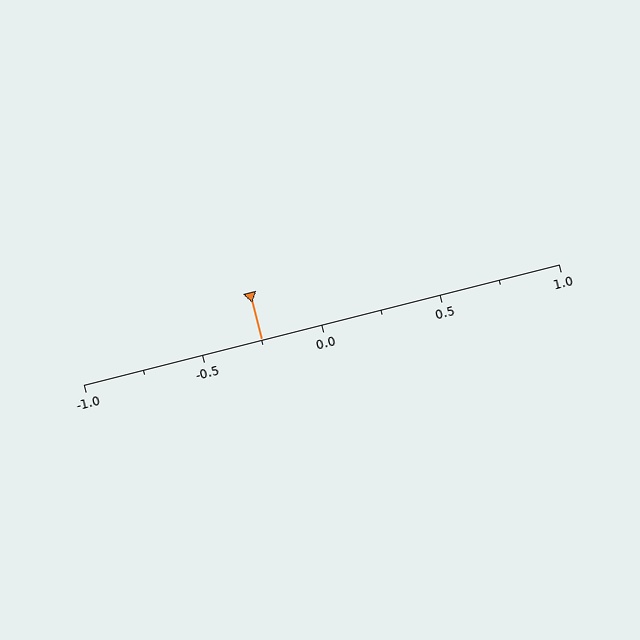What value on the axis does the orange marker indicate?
The marker indicates approximately -0.25.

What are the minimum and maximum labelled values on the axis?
The axis runs from -1.0 to 1.0.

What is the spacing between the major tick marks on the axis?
The major ticks are spaced 0.5 apart.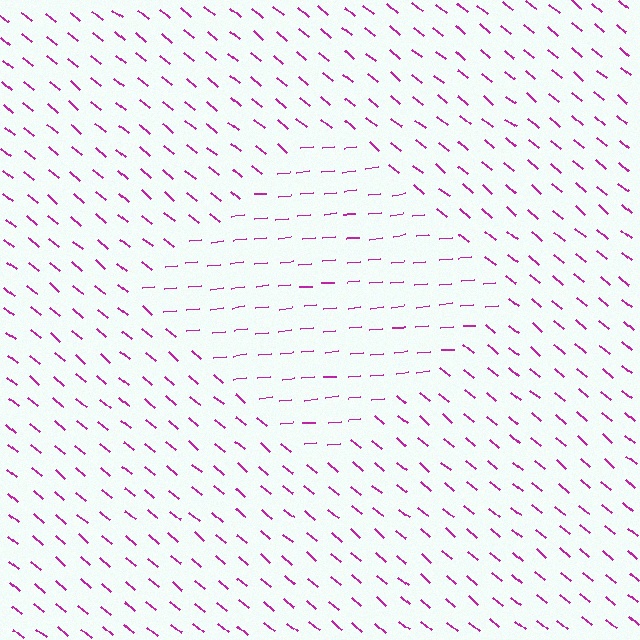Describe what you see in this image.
The image is filled with small magenta line segments. A diamond region in the image has lines oriented differently from the surrounding lines, creating a visible texture boundary.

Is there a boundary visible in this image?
Yes, there is a texture boundary formed by a change in line orientation.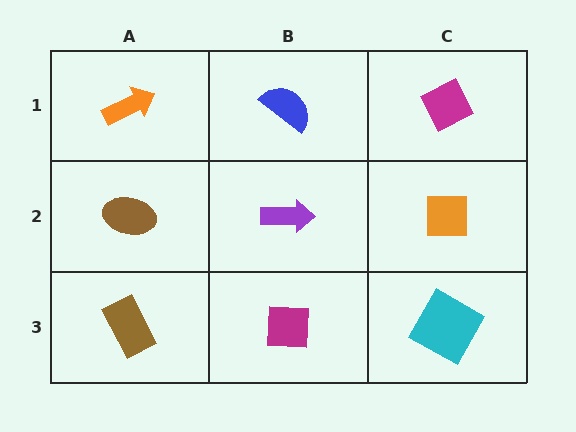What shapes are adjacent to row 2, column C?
A magenta diamond (row 1, column C), a cyan square (row 3, column C), a purple arrow (row 2, column B).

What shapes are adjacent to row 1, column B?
A purple arrow (row 2, column B), an orange arrow (row 1, column A), a magenta diamond (row 1, column C).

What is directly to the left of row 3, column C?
A magenta square.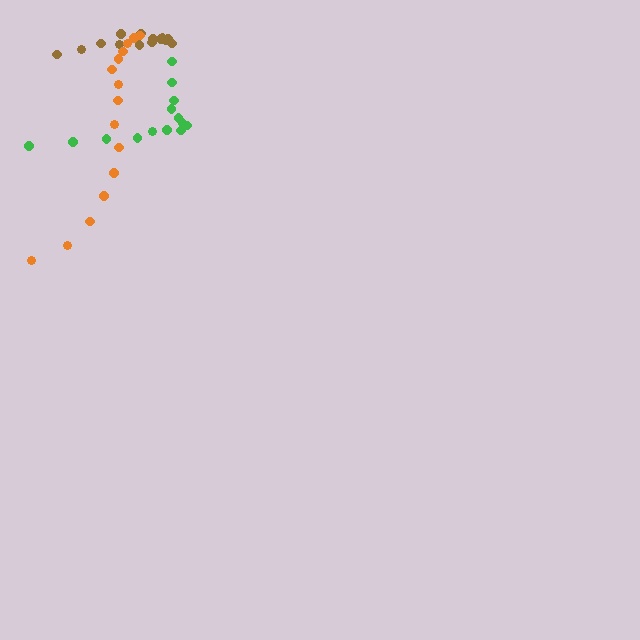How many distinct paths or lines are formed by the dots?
There are 3 distinct paths.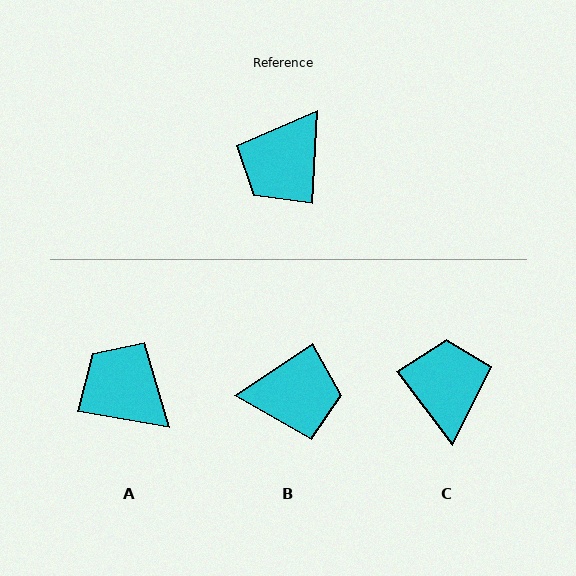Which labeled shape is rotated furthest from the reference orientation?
C, about 140 degrees away.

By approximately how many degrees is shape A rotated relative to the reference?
Approximately 97 degrees clockwise.